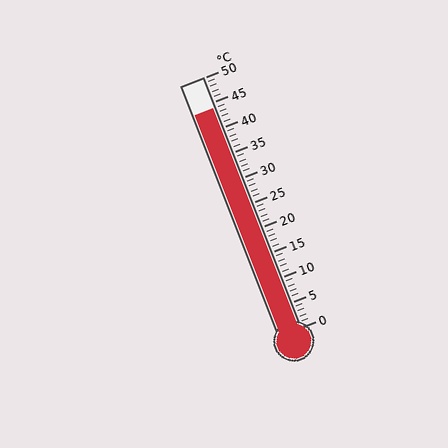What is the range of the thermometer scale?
The thermometer scale ranges from 0°C to 50°C.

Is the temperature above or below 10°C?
The temperature is above 10°C.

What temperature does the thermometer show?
The thermometer shows approximately 44°C.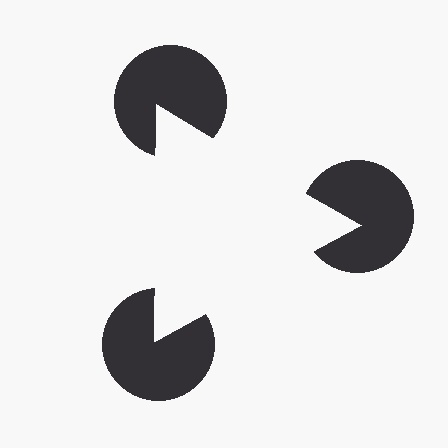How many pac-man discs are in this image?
There are 3 — one at each vertex of the illusory triangle.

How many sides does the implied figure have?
3 sides.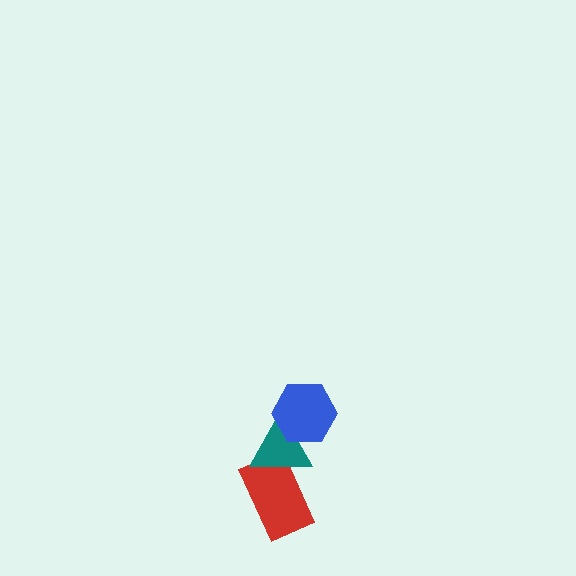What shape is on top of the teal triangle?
The blue hexagon is on top of the teal triangle.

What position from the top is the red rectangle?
The red rectangle is 3rd from the top.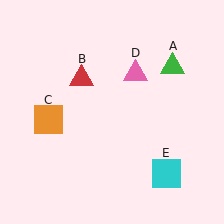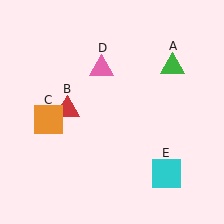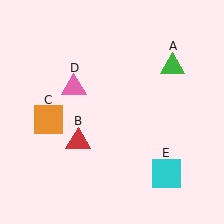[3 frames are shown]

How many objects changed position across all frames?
2 objects changed position: red triangle (object B), pink triangle (object D).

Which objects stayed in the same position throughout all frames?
Green triangle (object A) and orange square (object C) and cyan square (object E) remained stationary.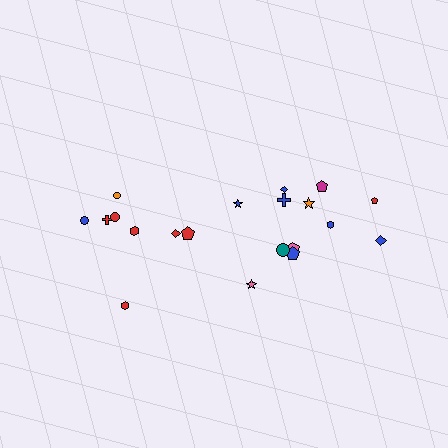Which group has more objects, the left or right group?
The right group.